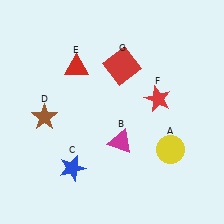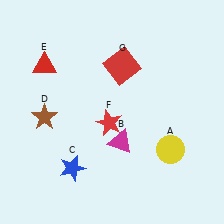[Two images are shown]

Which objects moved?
The objects that moved are: the red triangle (E), the red star (F).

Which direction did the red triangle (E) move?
The red triangle (E) moved left.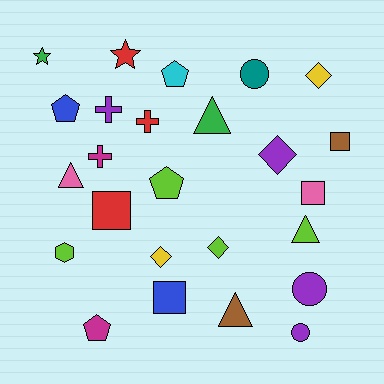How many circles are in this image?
There are 3 circles.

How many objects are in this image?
There are 25 objects.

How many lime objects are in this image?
There are 4 lime objects.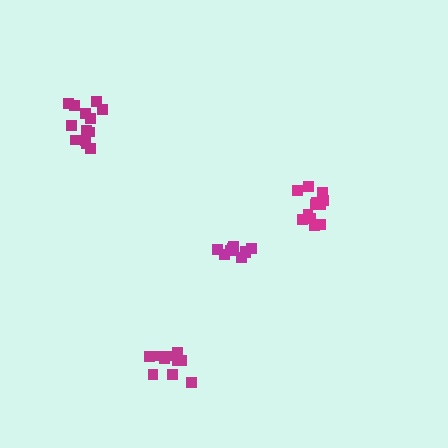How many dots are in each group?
Group 1: 14 dots, Group 2: 10 dots, Group 3: 13 dots, Group 4: 9 dots (46 total).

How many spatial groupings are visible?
There are 4 spatial groupings.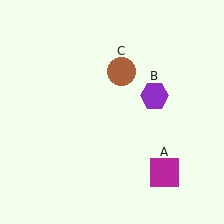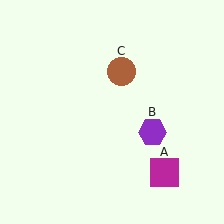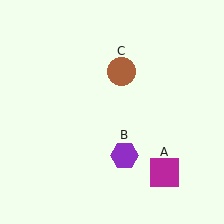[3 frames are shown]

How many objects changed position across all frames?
1 object changed position: purple hexagon (object B).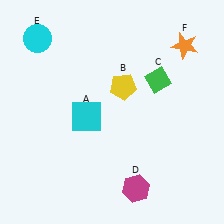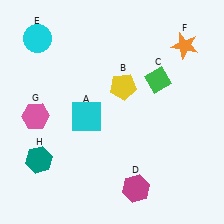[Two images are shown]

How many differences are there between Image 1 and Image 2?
There are 2 differences between the two images.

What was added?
A pink hexagon (G), a teal hexagon (H) were added in Image 2.